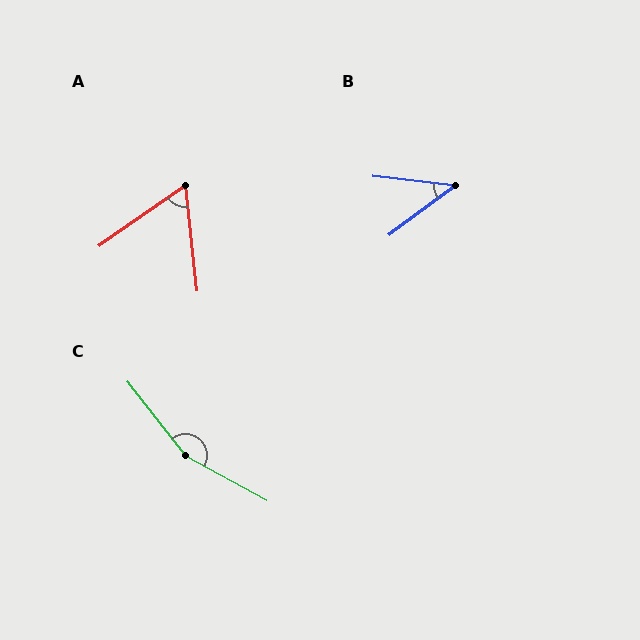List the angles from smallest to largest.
B (43°), A (61°), C (157°).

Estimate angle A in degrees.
Approximately 61 degrees.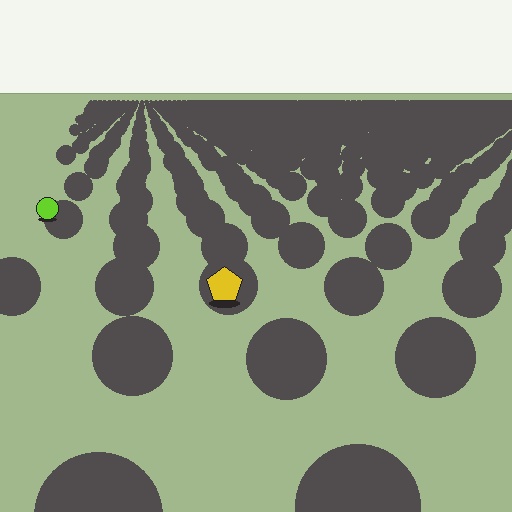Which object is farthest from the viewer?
The lime circle is farthest from the viewer. It appears smaller and the ground texture around it is denser.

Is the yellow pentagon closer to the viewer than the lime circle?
Yes. The yellow pentagon is closer — you can tell from the texture gradient: the ground texture is coarser near it.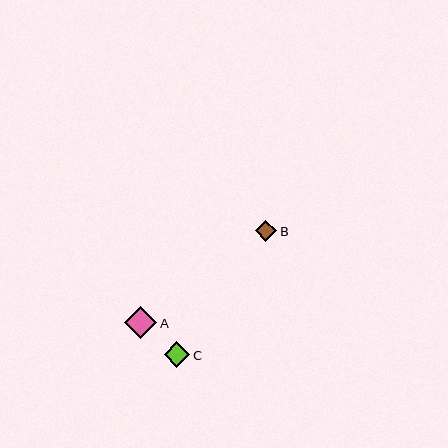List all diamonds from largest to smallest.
From largest to smallest: A, C, B.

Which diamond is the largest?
Diamond A is the largest with a size of approximately 32 pixels.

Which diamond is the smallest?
Diamond B is the smallest with a size of approximately 21 pixels.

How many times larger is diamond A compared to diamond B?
Diamond A is approximately 1.5 times the size of diamond B.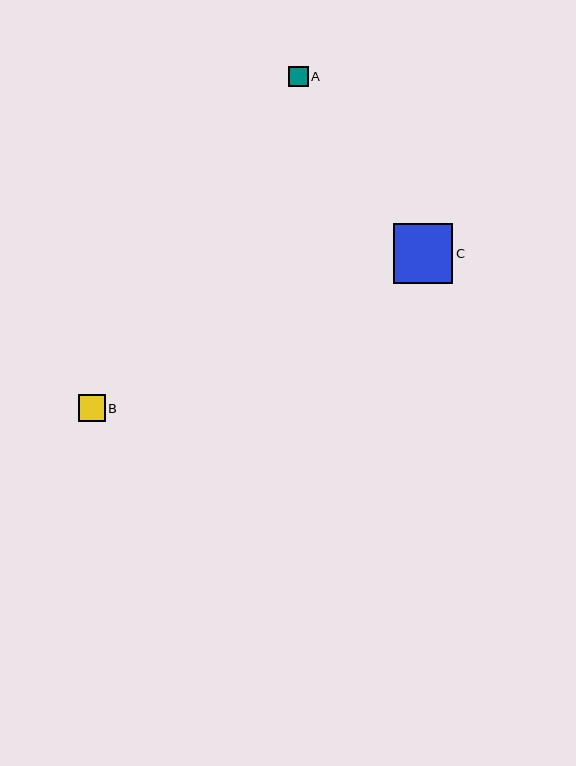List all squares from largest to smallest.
From largest to smallest: C, B, A.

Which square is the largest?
Square C is the largest with a size of approximately 59 pixels.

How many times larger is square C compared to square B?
Square C is approximately 2.2 times the size of square B.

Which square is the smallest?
Square A is the smallest with a size of approximately 20 pixels.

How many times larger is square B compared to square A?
Square B is approximately 1.4 times the size of square A.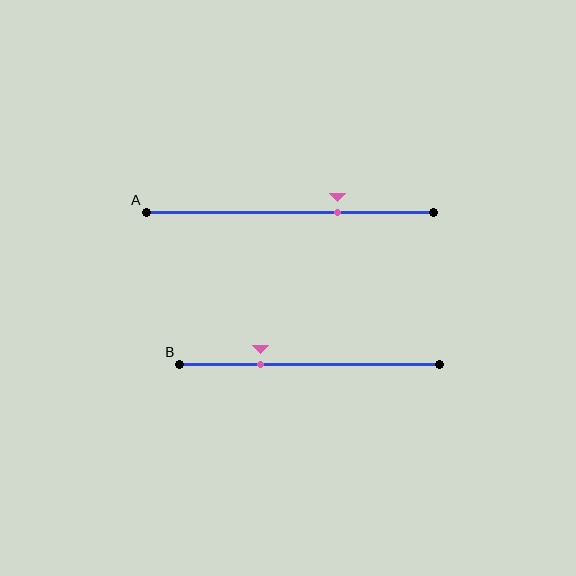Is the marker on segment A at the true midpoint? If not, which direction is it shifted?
No, the marker on segment A is shifted to the right by about 17% of the segment length.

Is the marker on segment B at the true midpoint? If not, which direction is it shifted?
No, the marker on segment B is shifted to the left by about 19% of the segment length.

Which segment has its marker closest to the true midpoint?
Segment A has its marker closest to the true midpoint.